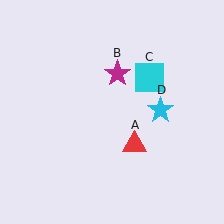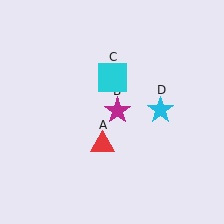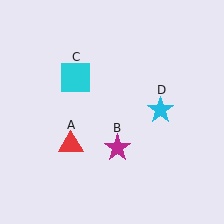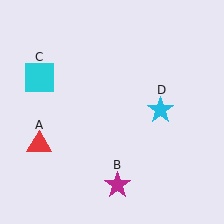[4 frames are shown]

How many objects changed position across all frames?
3 objects changed position: red triangle (object A), magenta star (object B), cyan square (object C).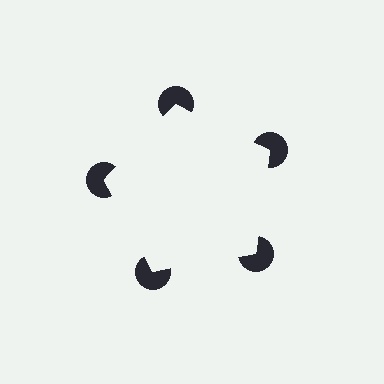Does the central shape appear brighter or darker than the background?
It typically appears slightly brighter than the background, even though no actual brightness change is drawn.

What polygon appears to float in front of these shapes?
An illusory pentagon — its edges are inferred from the aligned wedge cuts in the pac-man discs, not physically drawn.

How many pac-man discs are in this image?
There are 5 — one at each vertex of the illusory pentagon.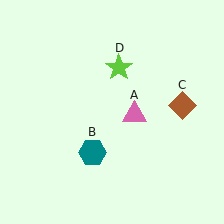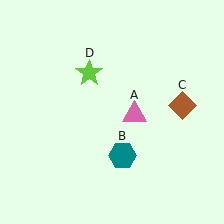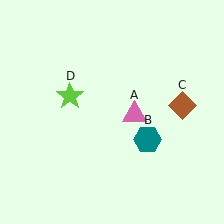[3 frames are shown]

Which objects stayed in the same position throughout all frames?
Pink triangle (object A) and brown diamond (object C) remained stationary.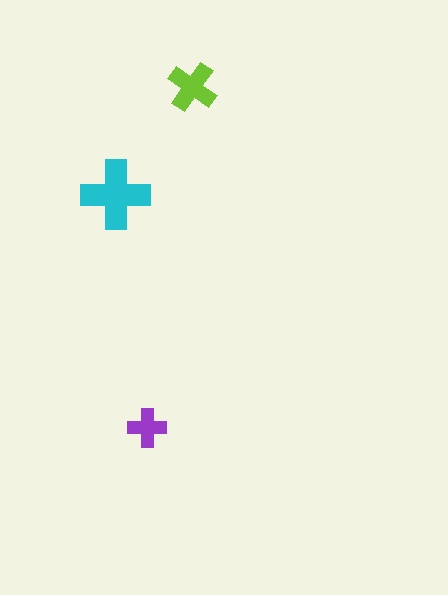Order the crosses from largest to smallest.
the cyan one, the lime one, the purple one.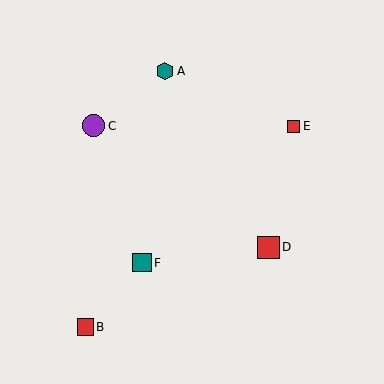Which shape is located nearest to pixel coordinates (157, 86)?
The teal hexagon (labeled A) at (165, 71) is nearest to that location.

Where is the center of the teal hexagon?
The center of the teal hexagon is at (165, 71).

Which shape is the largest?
The red square (labeled D) is the largest.